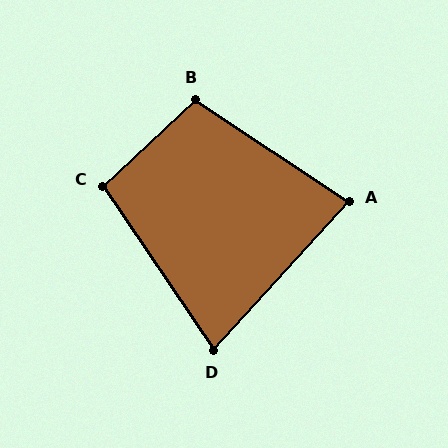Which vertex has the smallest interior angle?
D, at approximately 76 degrees.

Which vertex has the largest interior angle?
B, at approximately 104 degrees.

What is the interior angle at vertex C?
Approximately 99 degrees (obtuse).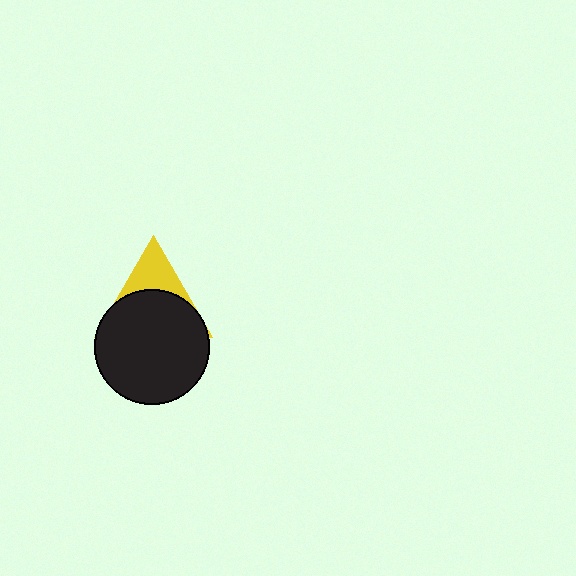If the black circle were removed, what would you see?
You would see the complete yellow triangle.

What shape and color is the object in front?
The object in front is a black circle.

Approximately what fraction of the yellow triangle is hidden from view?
Roughly 67% of the yellow triangle is hidden behind the black circle.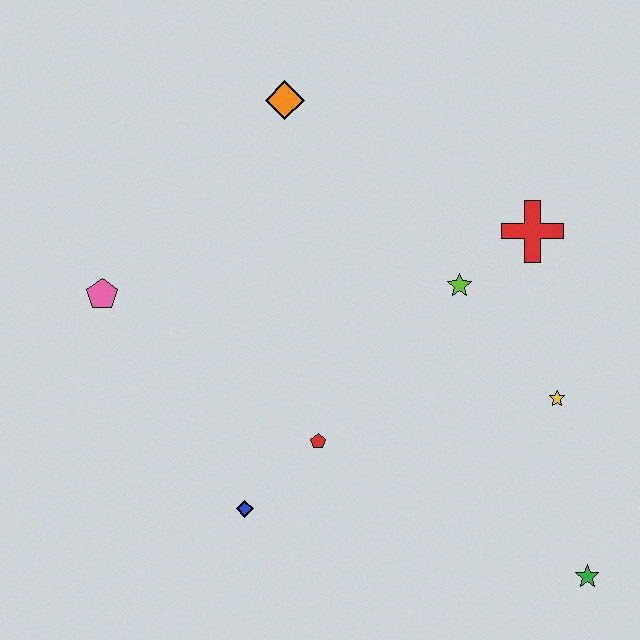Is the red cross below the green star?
No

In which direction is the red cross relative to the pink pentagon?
The red cross is to the right of the pink pentagon.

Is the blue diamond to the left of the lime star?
Yes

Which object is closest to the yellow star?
The lime star is closest to the yellow star.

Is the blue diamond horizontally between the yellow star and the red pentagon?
No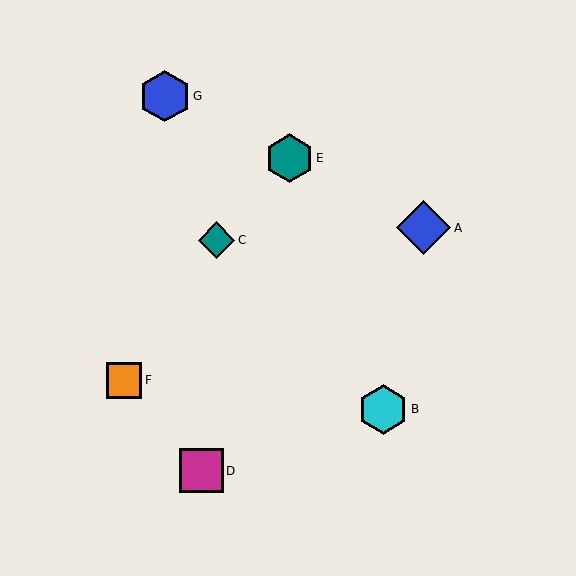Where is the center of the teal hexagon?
The center of the teal hexagon is at (289, 158).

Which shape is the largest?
The blue diamond (labeled A) is the largest.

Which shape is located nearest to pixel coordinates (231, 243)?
The teal diamond (labeled C) at (216, 240) is nearest to that location.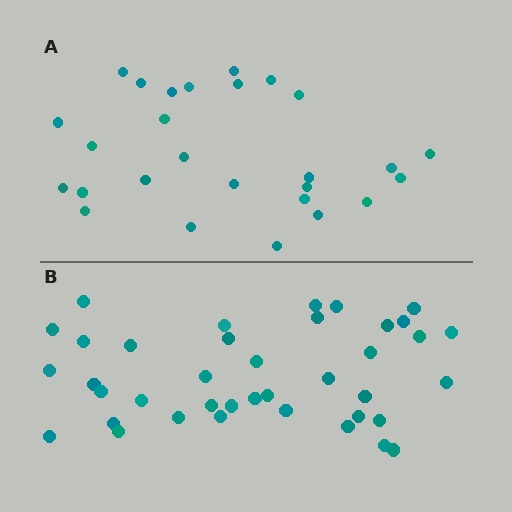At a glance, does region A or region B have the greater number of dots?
Region B (the bottom region) has more dots.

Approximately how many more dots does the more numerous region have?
Region B has roughly 12 or so more dots than region A.